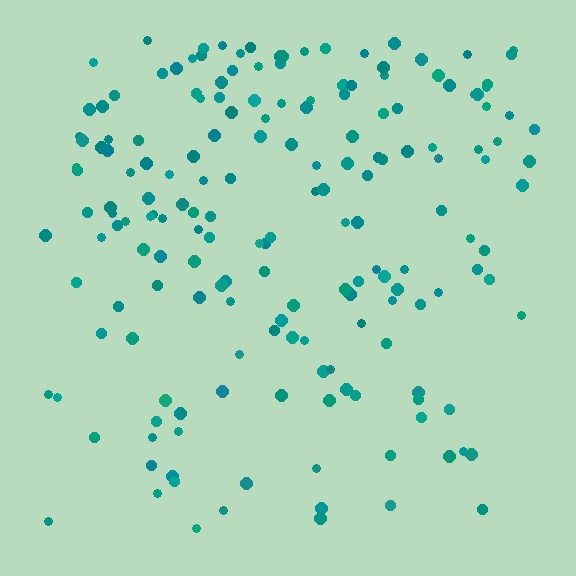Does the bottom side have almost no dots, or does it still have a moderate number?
Still a moderate number, just noticeably fewer than the top.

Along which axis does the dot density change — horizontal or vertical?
Vertical.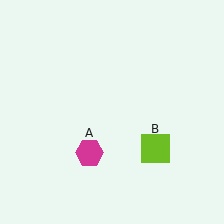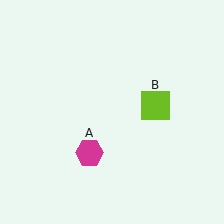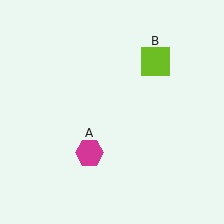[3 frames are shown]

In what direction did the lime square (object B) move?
The lime square (object B) moved up.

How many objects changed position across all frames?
1 object changed position: lime square (object B).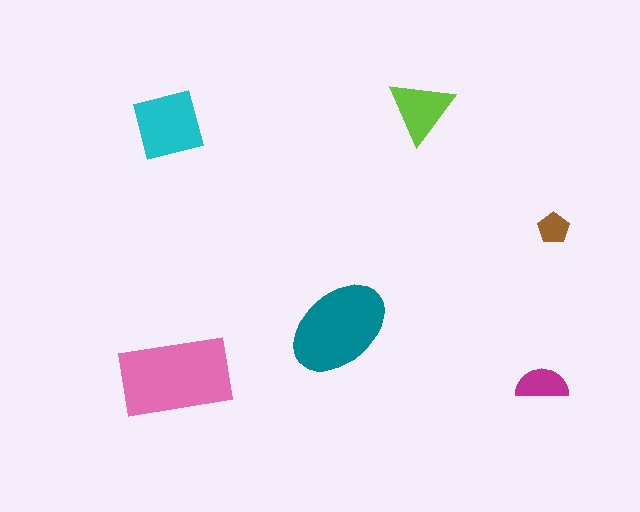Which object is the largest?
The pink rectangle.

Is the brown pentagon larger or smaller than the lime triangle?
Smaller.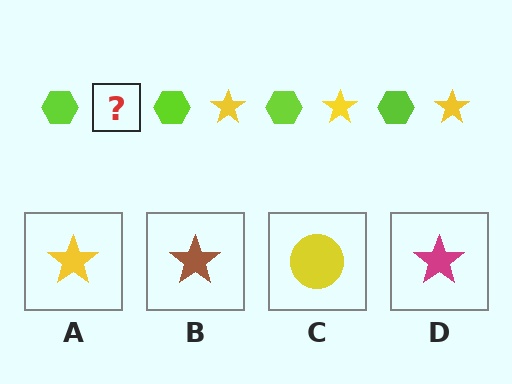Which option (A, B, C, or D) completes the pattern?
A.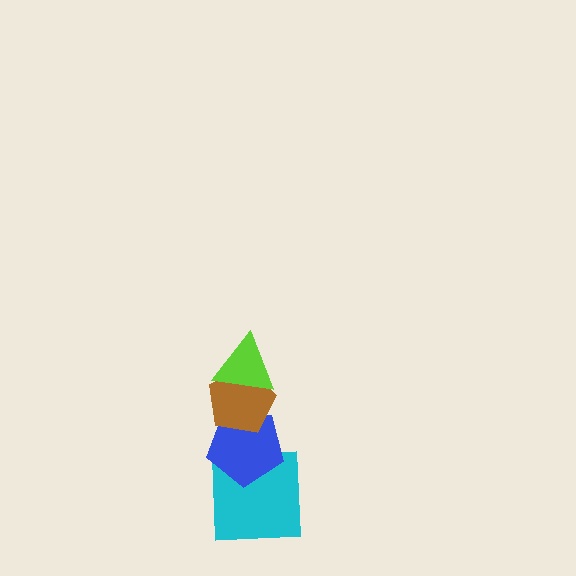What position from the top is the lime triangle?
The lime triangle is 1st from the top.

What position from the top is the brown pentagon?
The brown pentagon is 2nd from the top.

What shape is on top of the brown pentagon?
The lime triangle is on top of the brown pentagon.